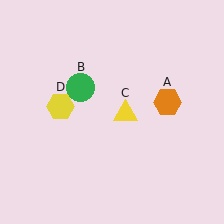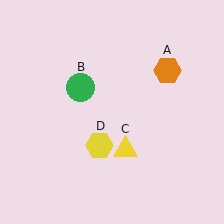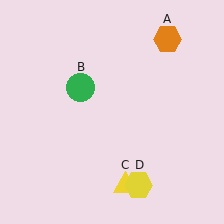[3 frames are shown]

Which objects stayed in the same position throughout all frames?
Green circle (object B) remained stationary.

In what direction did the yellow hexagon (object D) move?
The yellow hexagon (object D) moved down and to the right.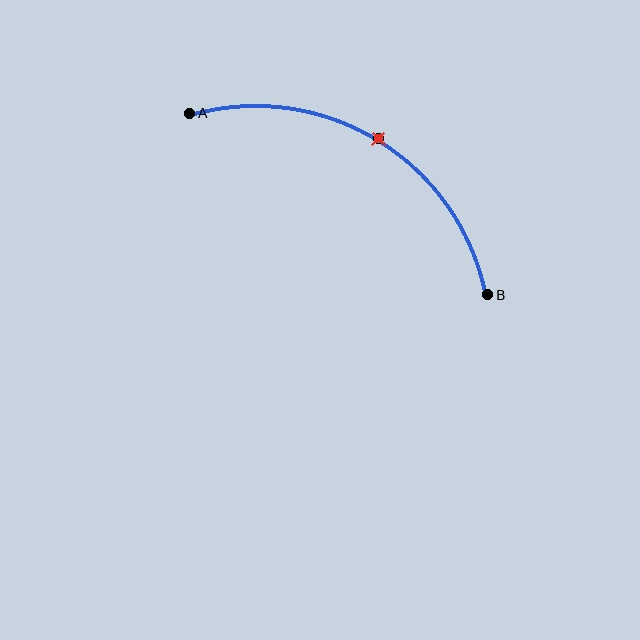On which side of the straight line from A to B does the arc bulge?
The arc bulges above the straight line connecting A and B.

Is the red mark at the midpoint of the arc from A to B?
Yes. The red mark lies on the arc at equal arc-length from both A and B — it is the arc midpoint.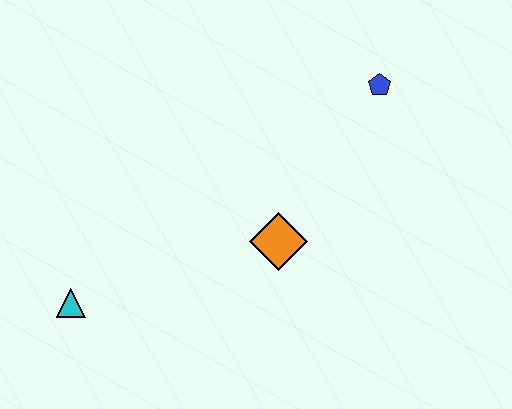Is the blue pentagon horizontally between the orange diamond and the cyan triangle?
No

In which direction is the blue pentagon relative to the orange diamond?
The blue pentagon is above the orange diamond.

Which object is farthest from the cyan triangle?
The blue pentagon is farthest from the cyan triangle.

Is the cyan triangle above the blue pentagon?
No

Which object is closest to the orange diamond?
The blue pentagon is closest to the orange diamond.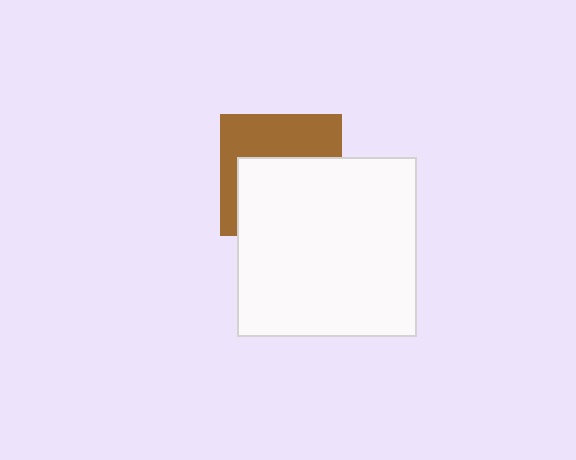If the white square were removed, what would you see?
You would see the complete brown square.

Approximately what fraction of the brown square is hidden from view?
Roughly 55% of the brown square is hidden behind the white square.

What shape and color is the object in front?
The object in front is a white square.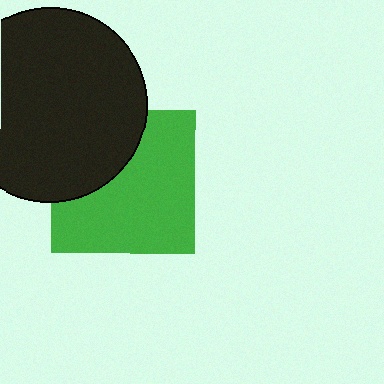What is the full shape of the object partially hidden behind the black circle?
The partially hidden object is a green square.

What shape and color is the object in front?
The object in front is a black circle.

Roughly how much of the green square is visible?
Most of it is visible (roughly 66%).